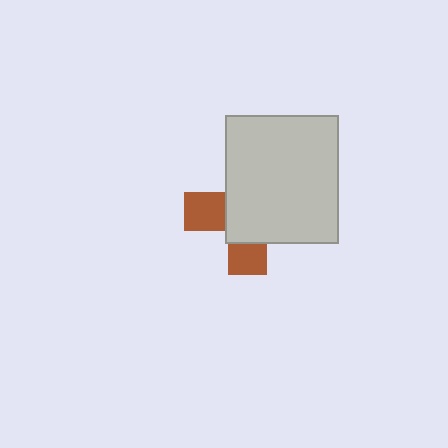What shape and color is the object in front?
The object in front is a light gray rectangle.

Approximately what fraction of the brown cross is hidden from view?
Roughly 66% of the brown cross is hidden behind the light gray rectangle.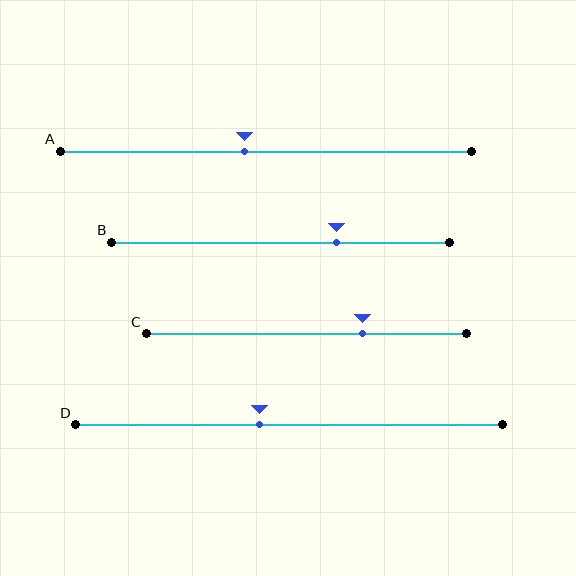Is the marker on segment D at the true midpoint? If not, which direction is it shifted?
No, the marker on segment D is shifted to the left by about 7% of the segment length.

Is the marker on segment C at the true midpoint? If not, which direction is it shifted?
No, the marker on segment C is shifted to the right by about 18% of the segment length.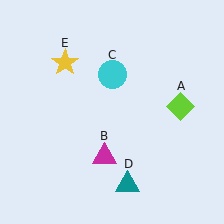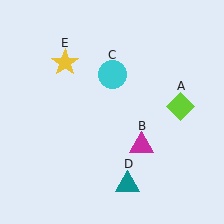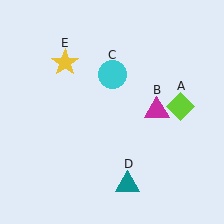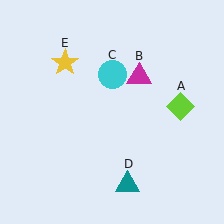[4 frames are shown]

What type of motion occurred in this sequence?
The magenta triangle (object B) rotated counterclockwise around the center of the scene.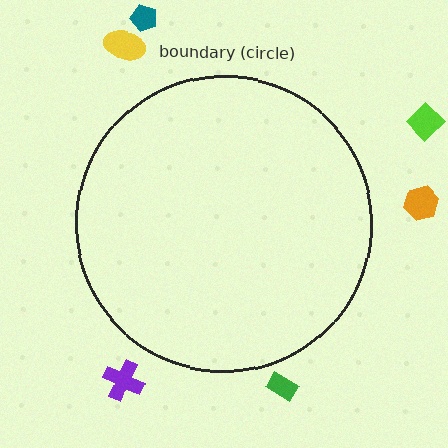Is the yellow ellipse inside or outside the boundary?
Outside.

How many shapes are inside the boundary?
0 inside, 6 outside.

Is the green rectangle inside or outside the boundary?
Outside.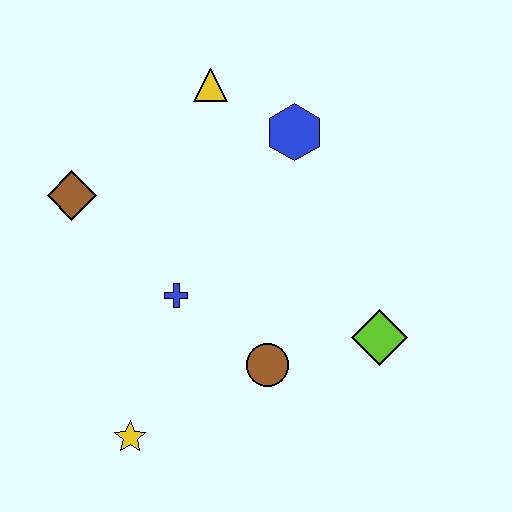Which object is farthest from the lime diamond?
The brown diamond is farthest from the lime diamond.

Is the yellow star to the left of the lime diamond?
Yes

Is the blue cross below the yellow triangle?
Yes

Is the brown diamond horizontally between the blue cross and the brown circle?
No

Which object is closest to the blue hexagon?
The yellow triangle is closest to the blue hexagon.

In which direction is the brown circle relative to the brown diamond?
The brown circle is to the right of the brown diamond.